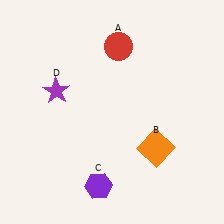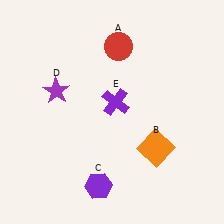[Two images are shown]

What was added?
A purple cross (E) was added in Image 2.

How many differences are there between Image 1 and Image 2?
There is 1 difference between the two images.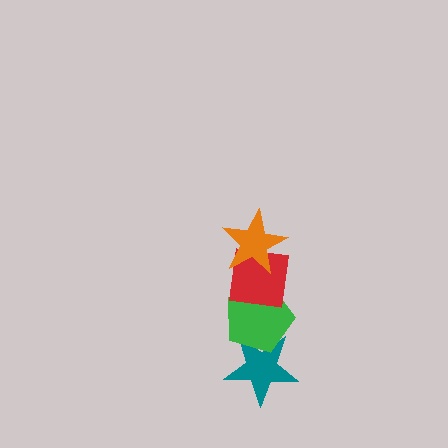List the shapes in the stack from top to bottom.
From top to bottom: the orange star, the red square, the green pentagon, the teal star.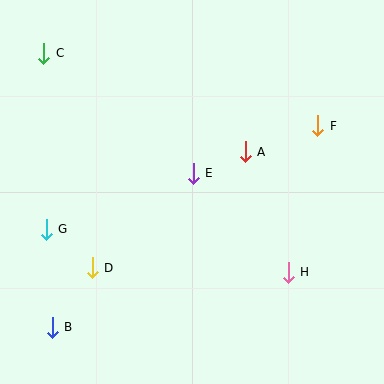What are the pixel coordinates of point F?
Point F is at (318, 126).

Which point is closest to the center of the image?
Point E at (193, 173) is closest to the center.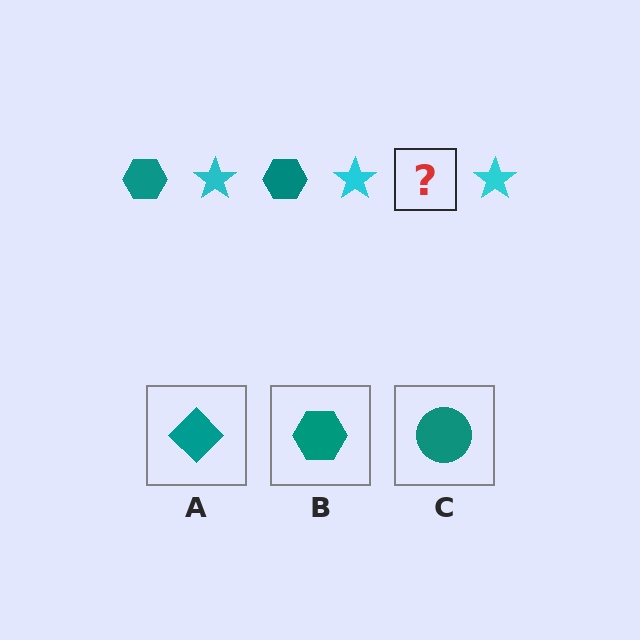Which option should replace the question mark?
Option B.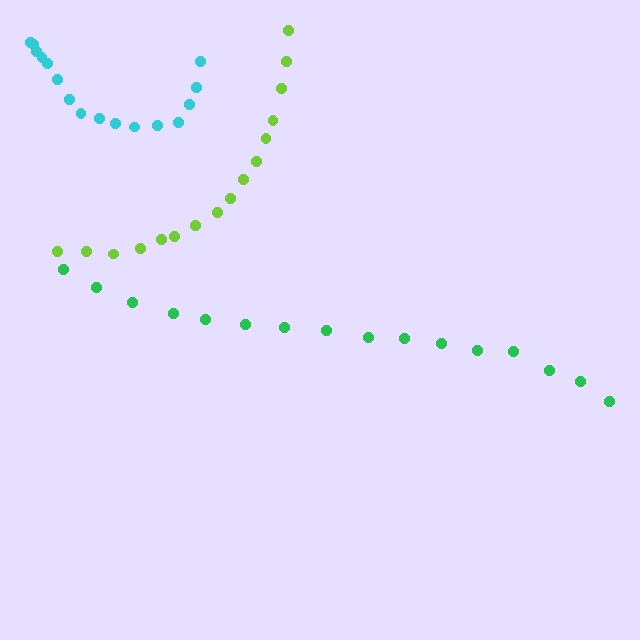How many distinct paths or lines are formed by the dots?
There are 3 distinct paths.